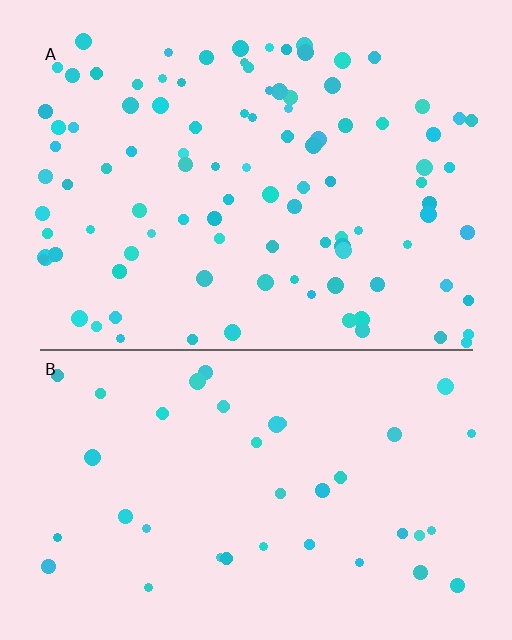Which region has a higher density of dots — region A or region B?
A (the top).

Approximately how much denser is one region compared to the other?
Approximately 2.6× — region A over region B.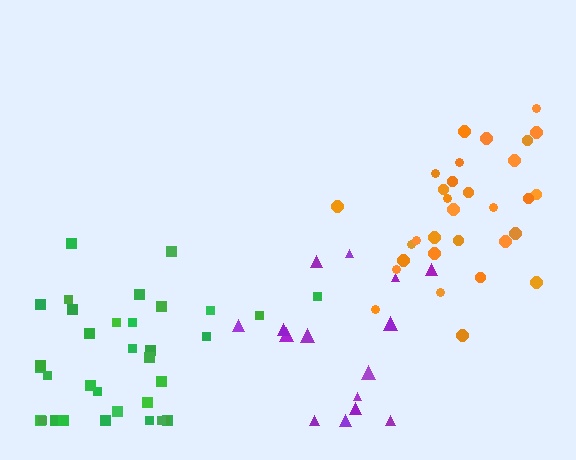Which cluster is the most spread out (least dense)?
Purple.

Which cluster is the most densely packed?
Orange.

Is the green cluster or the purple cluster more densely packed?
Green.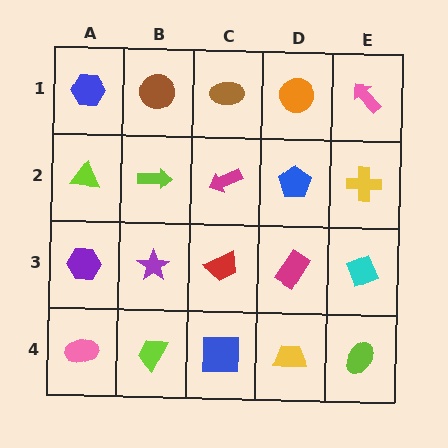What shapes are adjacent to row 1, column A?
A lime triangle (row 2, column A), a brown circle (row 1, column B).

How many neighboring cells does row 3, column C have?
4.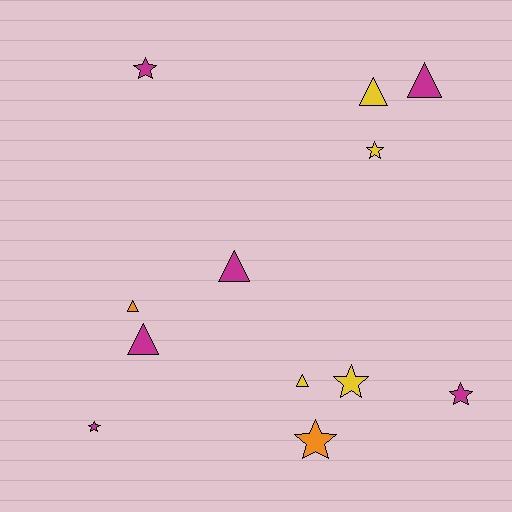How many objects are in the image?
There are 12 objects.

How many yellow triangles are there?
There are 2 yellow triangles.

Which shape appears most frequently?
Triangle, with 6 objects.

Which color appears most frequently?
Magenta, with 6 objects.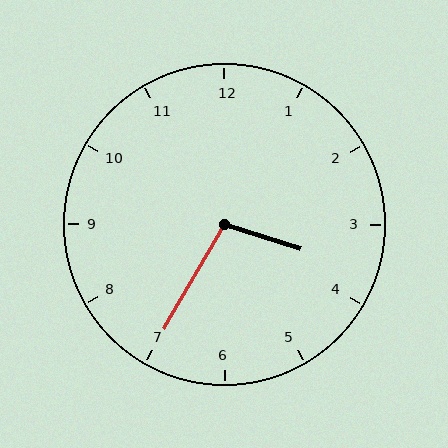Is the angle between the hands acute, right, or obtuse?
It is obtuse.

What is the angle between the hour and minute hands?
Approximately 102 degrees.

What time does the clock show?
3:35.